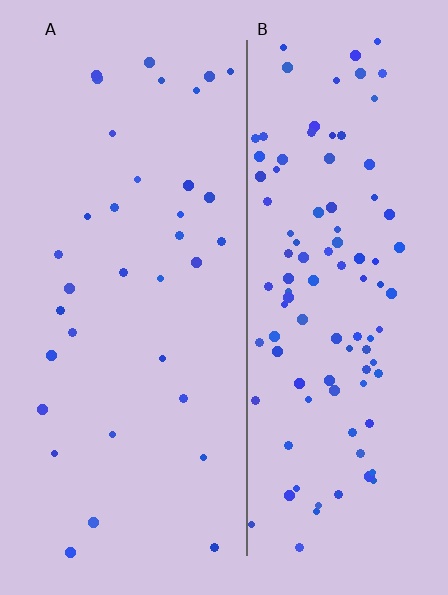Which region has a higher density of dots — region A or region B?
B (the right).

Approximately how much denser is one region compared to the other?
Approximately 3.1× — region B over region A.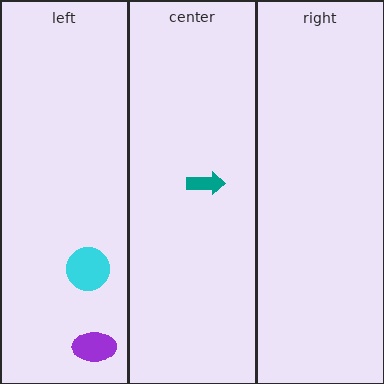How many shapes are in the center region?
1.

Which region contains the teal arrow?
The center region.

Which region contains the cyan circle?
The left region.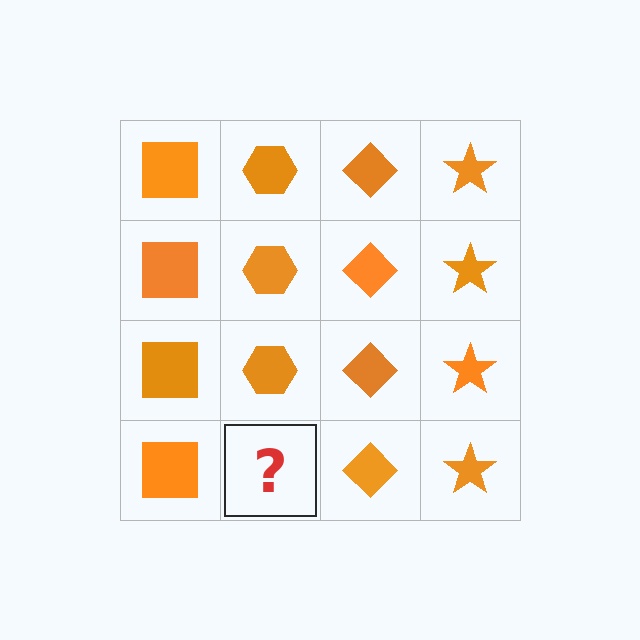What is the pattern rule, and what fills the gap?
The rule is that each column has a consistent shape. The gap should be filled with an orange hexagon.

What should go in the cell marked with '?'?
The missing cell should contain an orange hexagon.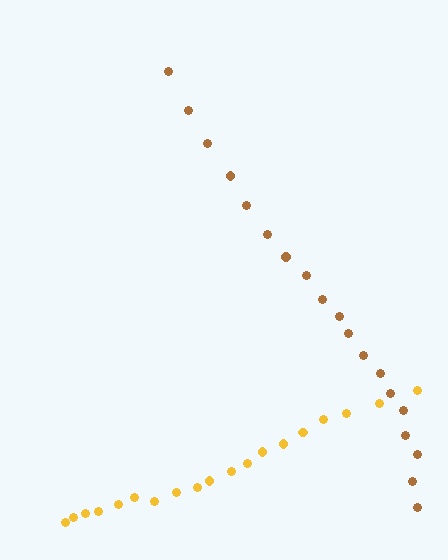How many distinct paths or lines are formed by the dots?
There are 2 distinct paths.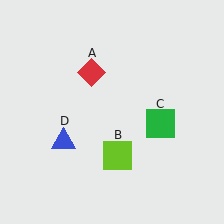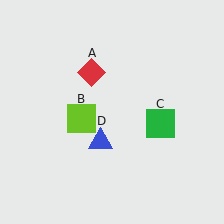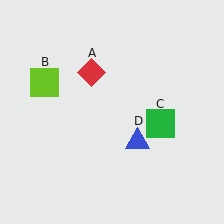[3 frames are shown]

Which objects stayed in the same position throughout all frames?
Red diamond (object A) and green square (object C) remained stationary.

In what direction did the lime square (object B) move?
The lime square (object B) moved up and to the left.